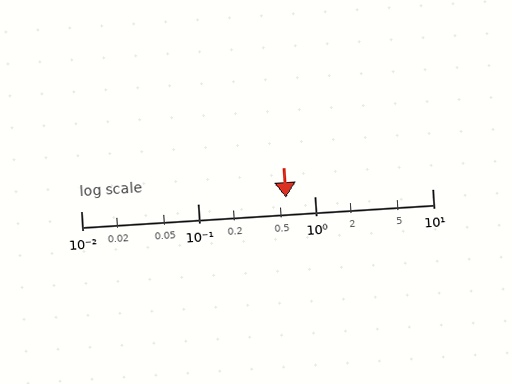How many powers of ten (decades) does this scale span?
The scale spans 3 decades, from 0.01 to 10.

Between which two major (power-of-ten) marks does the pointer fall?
The pointer is between 0.1 and 1.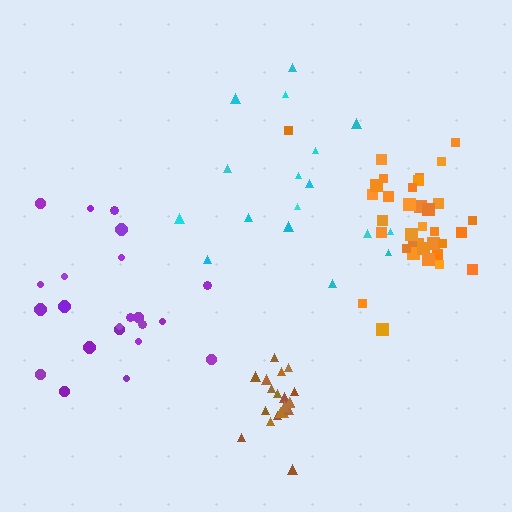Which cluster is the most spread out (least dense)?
Cyan.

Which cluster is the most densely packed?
Brown.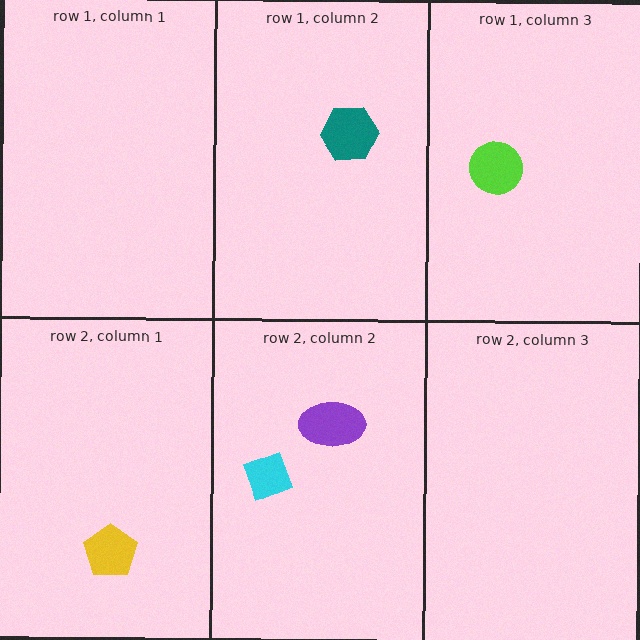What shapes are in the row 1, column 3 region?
The lime circle.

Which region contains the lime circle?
The row 1, column 3 region.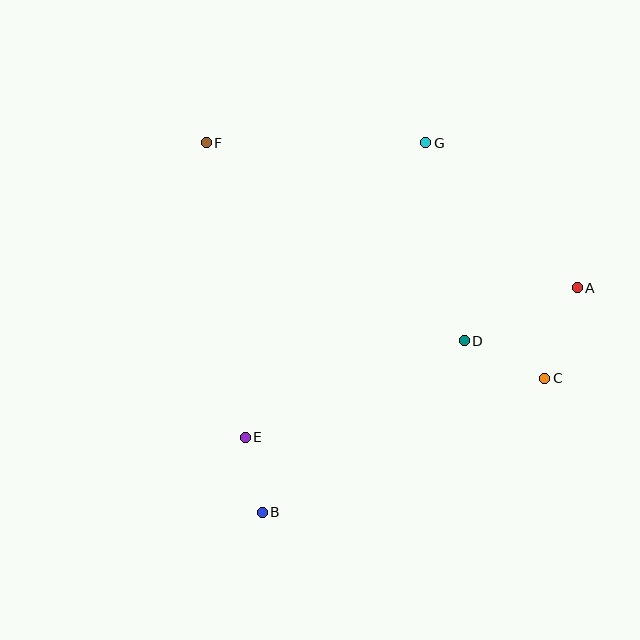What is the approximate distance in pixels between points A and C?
The distance between A and C is approximately 96 pixels.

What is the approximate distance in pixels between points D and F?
The distance between D and F is approximately 326 pixels.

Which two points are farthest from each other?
Points C and F are farthest from each other.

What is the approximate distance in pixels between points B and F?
The distance between B and F is approximately 374 pixels.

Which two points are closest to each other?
Points B and E are closest to each other.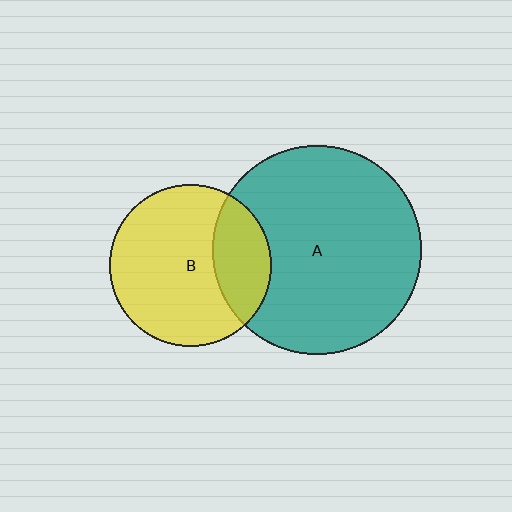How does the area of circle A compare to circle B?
Approximately 1.7 times.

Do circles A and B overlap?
Yes.